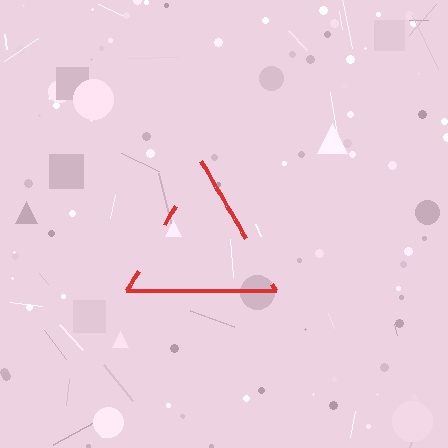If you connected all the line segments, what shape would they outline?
They would outline a triangle.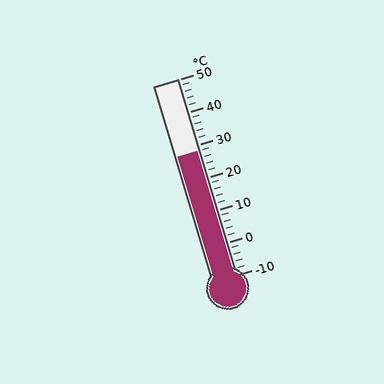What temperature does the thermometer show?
The thermometer shows approximately 28°C.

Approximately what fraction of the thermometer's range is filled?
The thermometer is filled to approximately 65% of its range.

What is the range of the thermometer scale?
The thermometer scale ranges from -10°C to 50°C.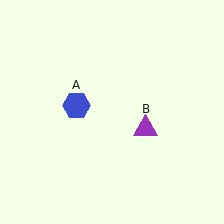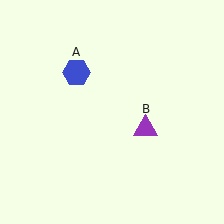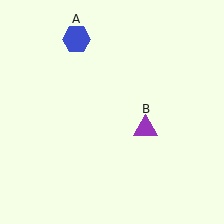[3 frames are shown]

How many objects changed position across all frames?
1 object changed position: blue hexagon (object A).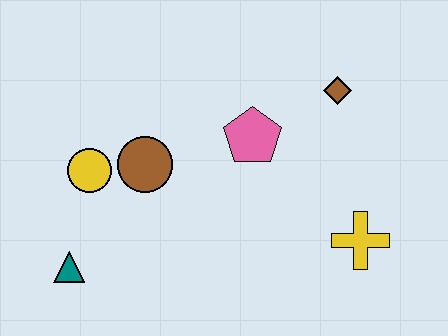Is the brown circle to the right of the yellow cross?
No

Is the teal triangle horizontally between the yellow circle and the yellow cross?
No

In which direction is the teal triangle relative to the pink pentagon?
The teal triangle is to the left of the pink pentagon.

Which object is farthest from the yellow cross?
The teal triangle is farthest from the yellow cross.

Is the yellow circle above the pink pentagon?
No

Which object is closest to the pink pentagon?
The brown diamond is closest to the pink pentagon.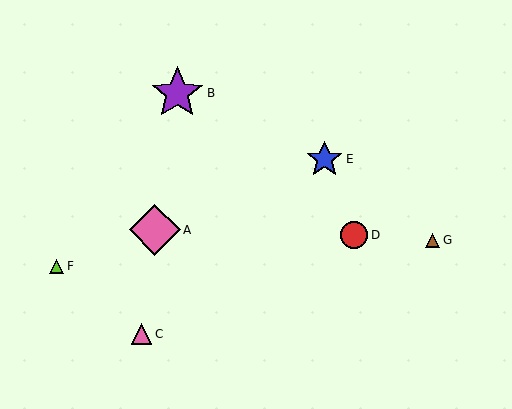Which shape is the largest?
The purple star (labeled B) is the largest.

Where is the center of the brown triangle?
The center of the brown triangle is at (433, 240).